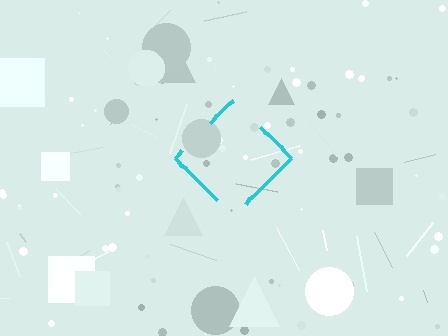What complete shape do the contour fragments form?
The contour fragments form a diamond.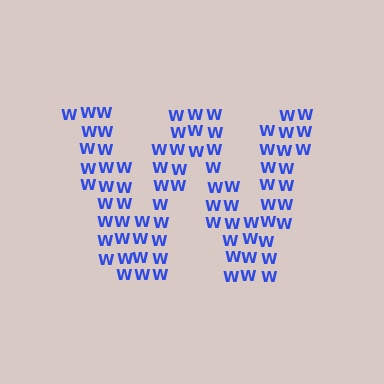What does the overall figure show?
The overall figure shows the letter W.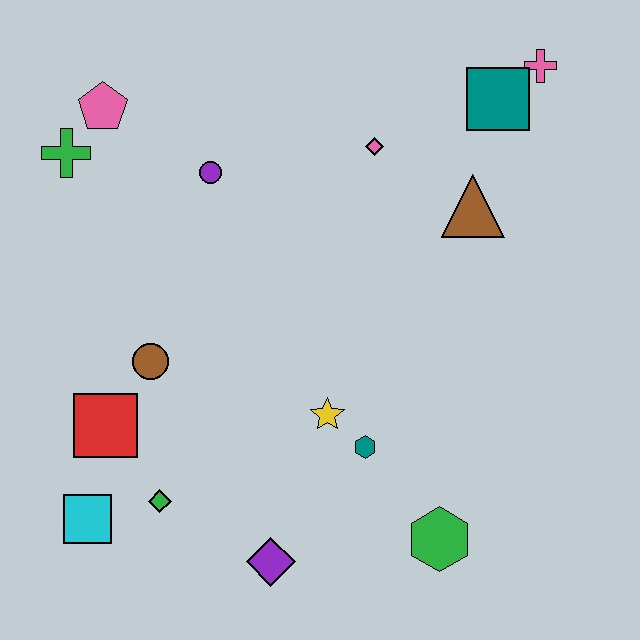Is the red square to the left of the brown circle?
Yes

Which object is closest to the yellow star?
The teal hexagon is closest to the yellow star.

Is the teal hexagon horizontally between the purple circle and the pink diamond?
Yes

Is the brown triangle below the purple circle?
Yes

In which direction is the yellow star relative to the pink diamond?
The yellow star is below the pink diamond.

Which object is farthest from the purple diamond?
The pink cross is farthest from the purple diamond.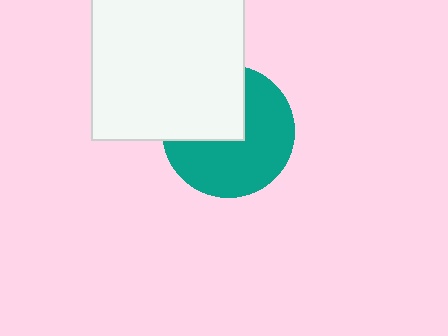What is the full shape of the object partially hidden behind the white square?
The partially hidden object is a teal circle.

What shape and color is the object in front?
The object in front is a white square.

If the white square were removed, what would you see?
You would see the complete teal circle.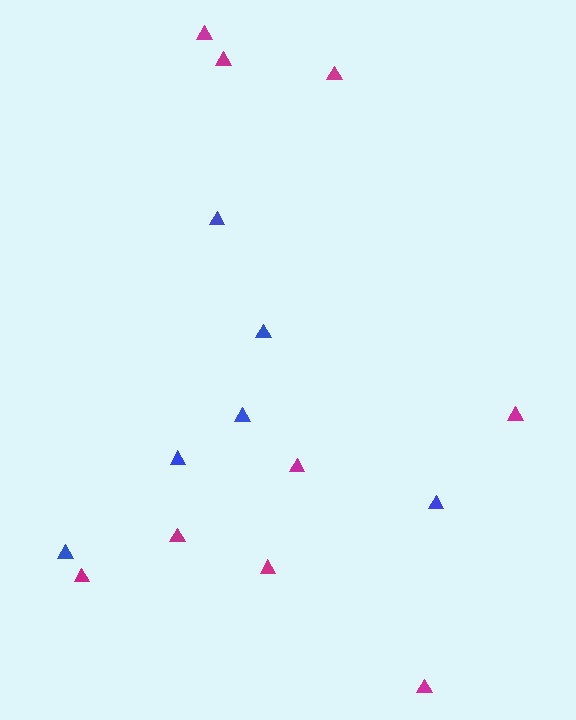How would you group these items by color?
There are 2 groups: one group of magenta triangles (9) and one group of blue triangles (6).